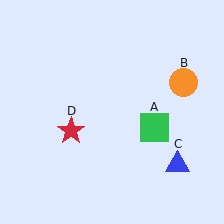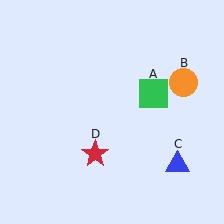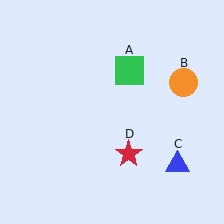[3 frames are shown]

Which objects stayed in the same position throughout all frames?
Orange circle (object B) and blue triangle (object C) remained stationary.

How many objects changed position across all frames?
2 objects changed position: green square (object A), red star (object D).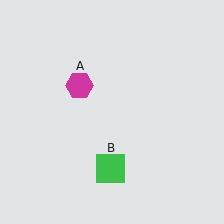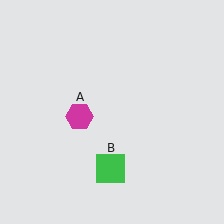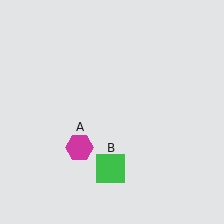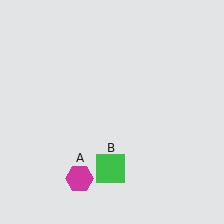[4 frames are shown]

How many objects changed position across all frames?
1 object changed position: magenta hexagon (object A).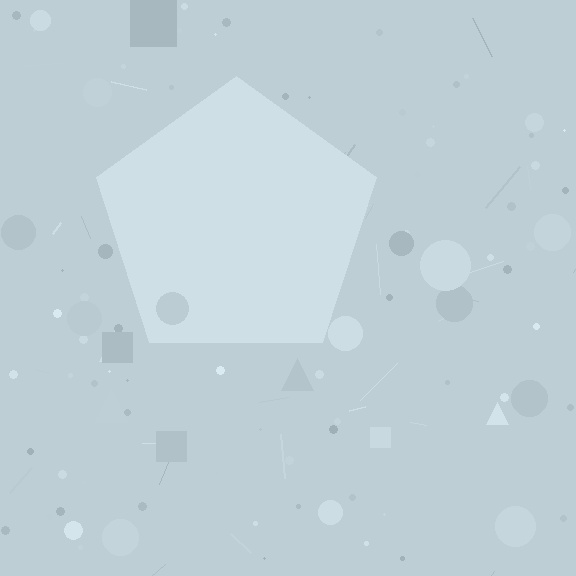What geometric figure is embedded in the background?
A pentagon is embedded in the background.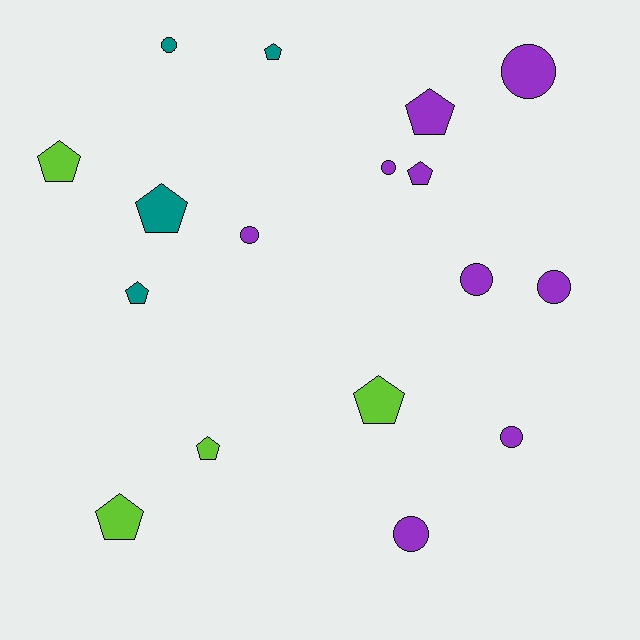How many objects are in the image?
There are 17 objects.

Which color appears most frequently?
Purple, with 9 objects.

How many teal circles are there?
There is 1 teal circle.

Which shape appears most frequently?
Pentagon, with 9 objects.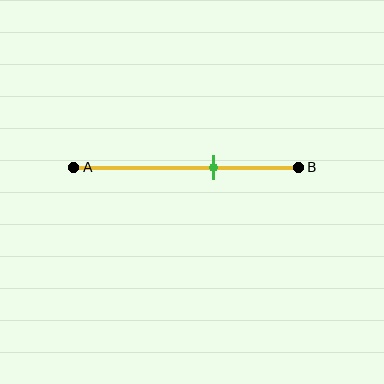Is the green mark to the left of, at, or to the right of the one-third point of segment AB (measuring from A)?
The green mark is to the right of the one-third point of segment AB.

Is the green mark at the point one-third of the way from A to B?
No, the mark is at about 60% from A, not at the 33% one-third point.